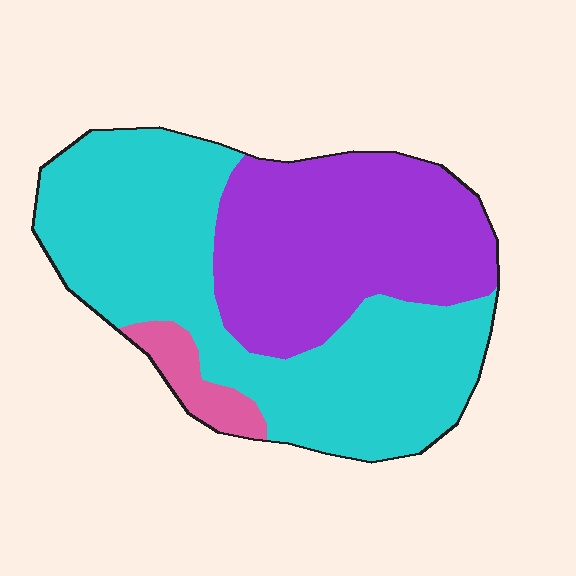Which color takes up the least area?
Pink, at roughly 5%.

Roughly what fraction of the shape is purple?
Purple takes up between a quarter and a half of the shape.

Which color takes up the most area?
Cyan, at roughly 55%.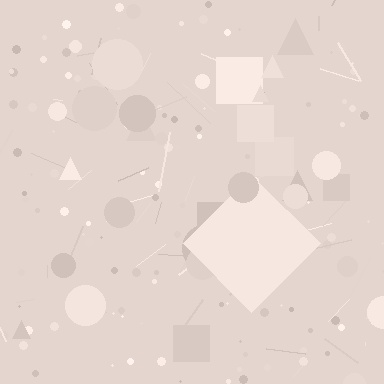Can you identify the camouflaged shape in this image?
The camouflaged shape is a diamond.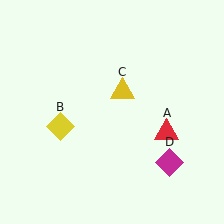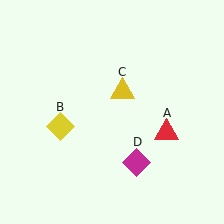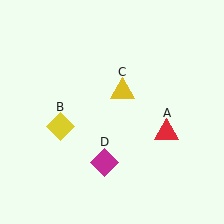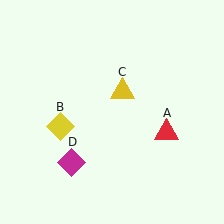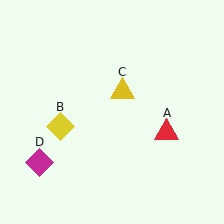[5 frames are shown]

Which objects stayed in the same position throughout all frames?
Red triangle (object A) and yellow diamond (object B) and yellow triangle (object C) remained stationary.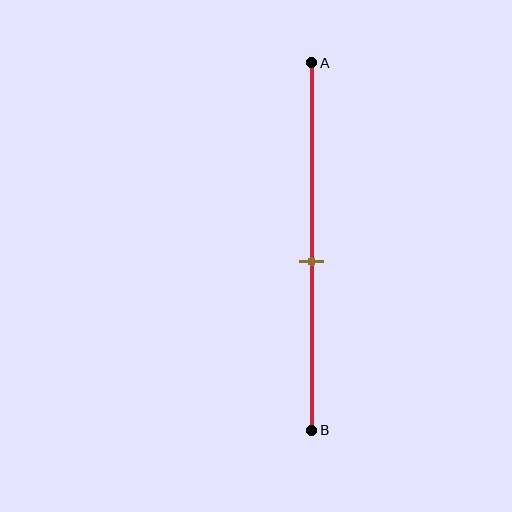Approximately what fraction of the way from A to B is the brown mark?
The brown mark is approximately 55% of the way from A to B.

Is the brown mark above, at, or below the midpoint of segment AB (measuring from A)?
The brown mark is below the midpoint of segment AB.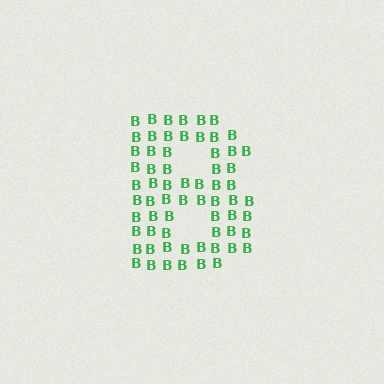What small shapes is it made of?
It is made of small letter B's.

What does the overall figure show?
The overall figure shows the letter B.